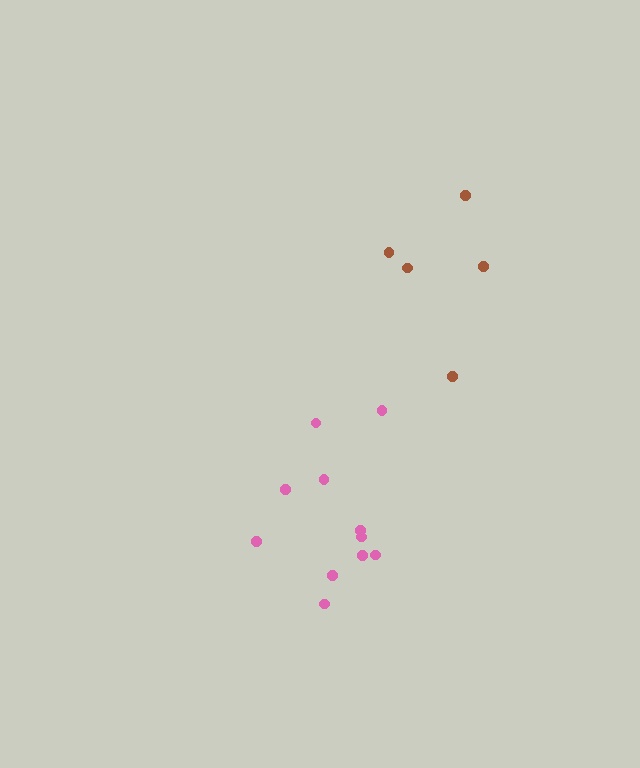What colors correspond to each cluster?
The clusters are colored: pink, brown.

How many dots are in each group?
Group 1: 11 dots, Group 2: 5 dots (16 total).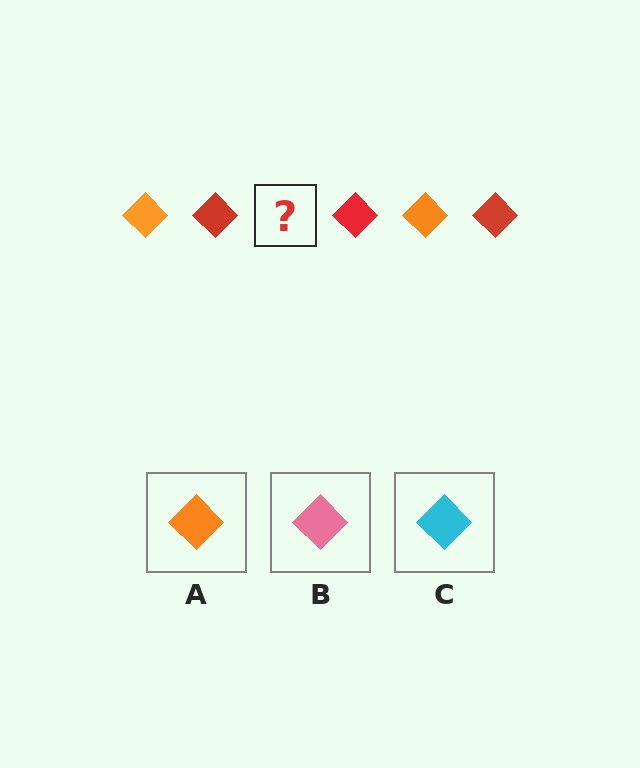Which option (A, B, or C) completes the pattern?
A.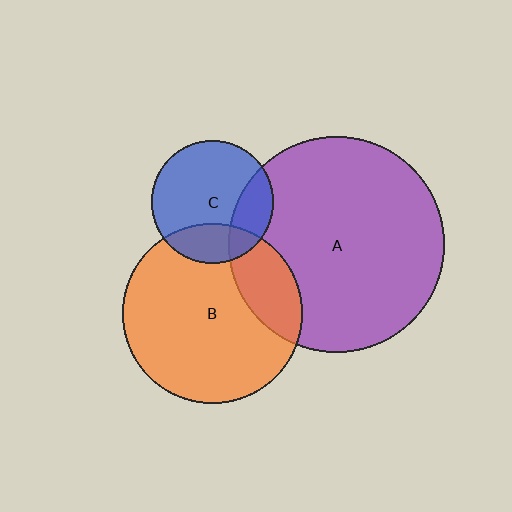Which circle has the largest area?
Circle A (purple).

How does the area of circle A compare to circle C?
Approximately 3.1 times.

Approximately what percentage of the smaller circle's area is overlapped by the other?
Approximately 25%.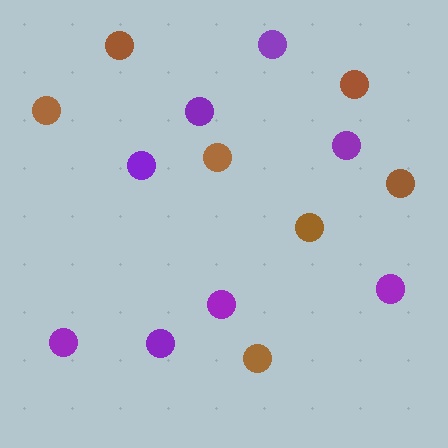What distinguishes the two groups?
There are 2 groups: one group of brown circles (7) and one group of purple circles (8).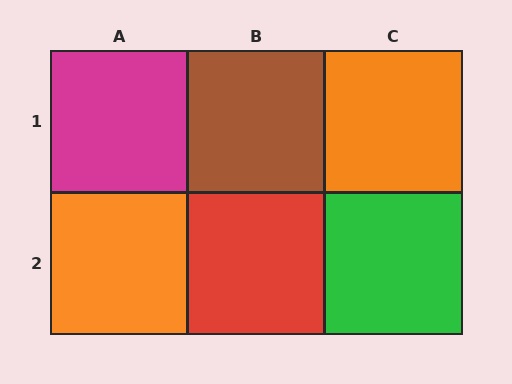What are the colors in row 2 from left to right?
Orange, red, green.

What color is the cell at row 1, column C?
Orange.